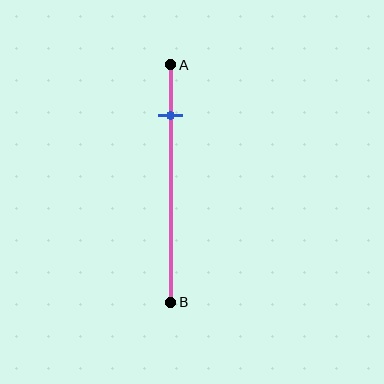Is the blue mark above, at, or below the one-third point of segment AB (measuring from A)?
The blue mark is above the one-third point of segment AB.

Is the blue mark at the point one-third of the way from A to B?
No, the mark is at about 20% from A, not at the 33% one-third point.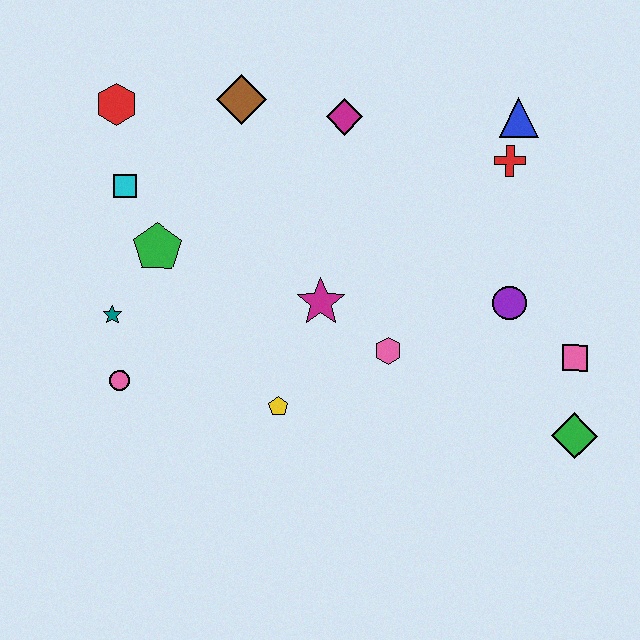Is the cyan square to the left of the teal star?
No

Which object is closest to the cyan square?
The green pentagon is closest to the cyan square.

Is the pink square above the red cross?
No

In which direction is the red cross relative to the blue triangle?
The red cross is below the blue triangle.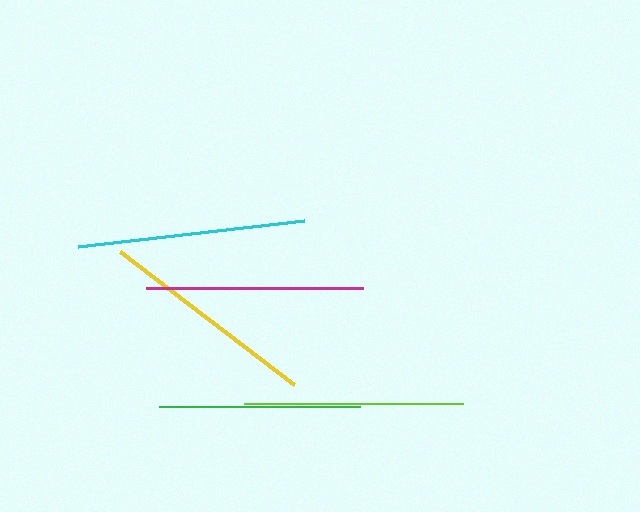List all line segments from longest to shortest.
From longest to shortest: cyan, yellow, lime, magenta, green.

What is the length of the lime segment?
The lime segment is approximately 219 pixels long.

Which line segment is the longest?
The cyan line is the longest at approximately 227 pixels.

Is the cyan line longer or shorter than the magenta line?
The cyan line is longer than the magenta line.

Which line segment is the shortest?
The green line is the shortest at approximately 200 pixels.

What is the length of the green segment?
The green segment is approximately 200 pixels long.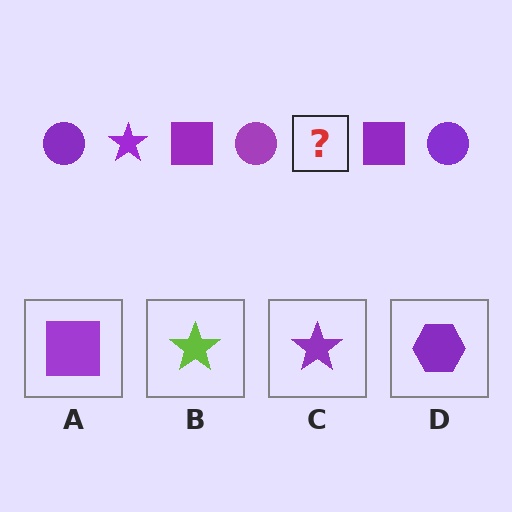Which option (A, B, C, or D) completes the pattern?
C.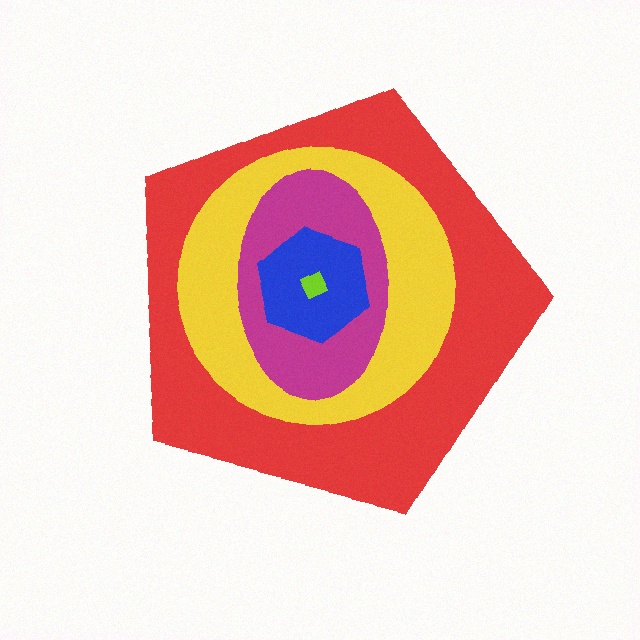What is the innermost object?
The lime diamond.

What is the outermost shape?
The red pentagon.